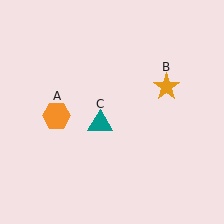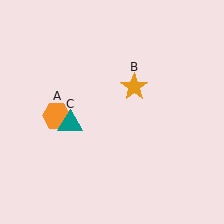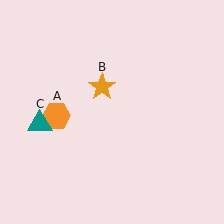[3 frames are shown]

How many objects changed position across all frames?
2 objects changed position: orange star (object B), teal triangle (object C).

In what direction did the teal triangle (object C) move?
The teal triangle (object C) moved left.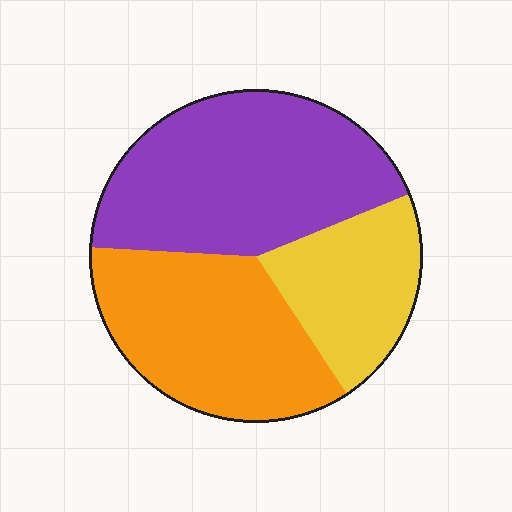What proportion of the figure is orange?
Orange covers around 35% of the figure.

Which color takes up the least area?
Yellow, at roughly 20%.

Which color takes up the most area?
Purple, at roughly 45%.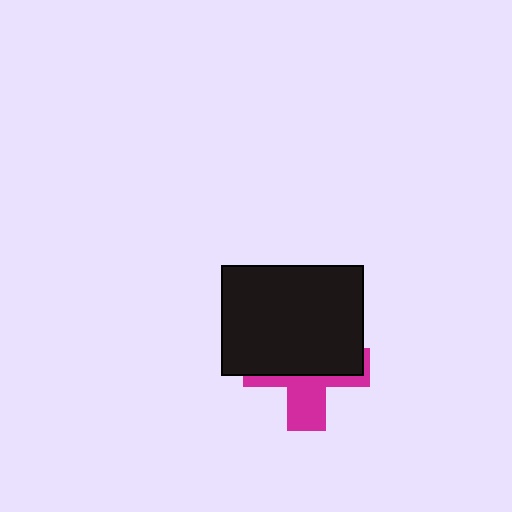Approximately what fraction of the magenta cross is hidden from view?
Roughly 60% of the magenta cross is hidden behind the black rectangle.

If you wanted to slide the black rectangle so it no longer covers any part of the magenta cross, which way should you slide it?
Slide it up — that is the most direct way to separate the two shapes.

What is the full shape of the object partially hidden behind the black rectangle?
The partially hidden object is a magenta cross.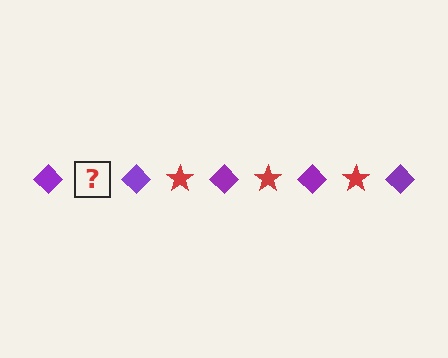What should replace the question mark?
The question mark should be replaced with a red star.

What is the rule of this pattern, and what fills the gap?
The rule is that the pattern alternates between purple diamond and red star. The gap should be filled with a red star.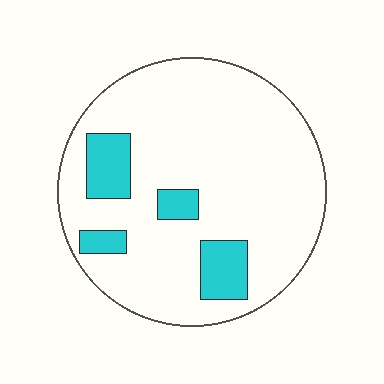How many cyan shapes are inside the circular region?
4.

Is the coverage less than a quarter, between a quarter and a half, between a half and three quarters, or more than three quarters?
Less than a quarter.